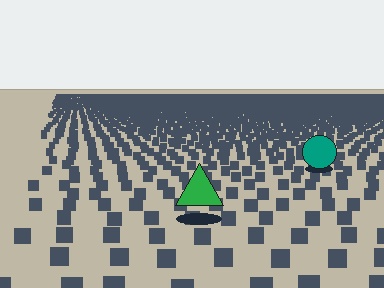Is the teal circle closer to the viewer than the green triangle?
No. The green triangle is closer — you can tell from the texture gradient: the ground texture is coarser near it.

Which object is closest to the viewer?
The green triangle is closest. The texture marks near it are larger and more spread out.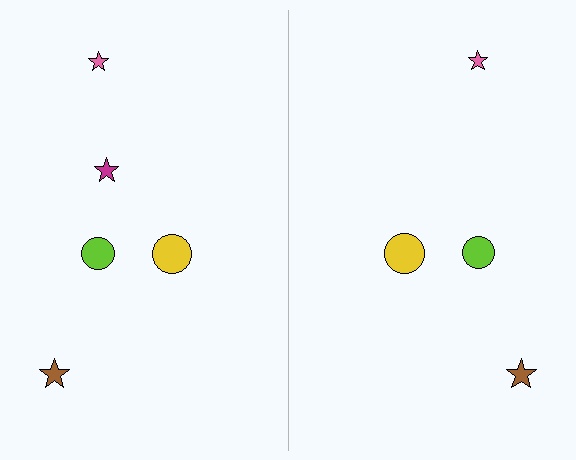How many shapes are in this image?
There are 9 shapes in this image.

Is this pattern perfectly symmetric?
No, the pattern is not perfectly symmetric. A magenta star is missing from the right side.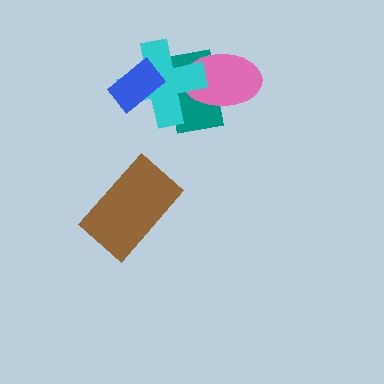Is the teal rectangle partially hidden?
Yes, it is partially covered by another shape.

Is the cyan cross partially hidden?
Yes, it is partially covered by another shape.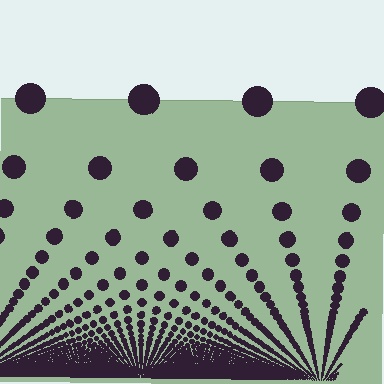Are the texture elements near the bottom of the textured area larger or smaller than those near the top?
Smaller. The gradient is inverted — elements near the bottom are smaller and denser.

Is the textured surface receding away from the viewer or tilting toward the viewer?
The surface appears to tilt toward the viewer. Texture elements get larger and sparser toward the top.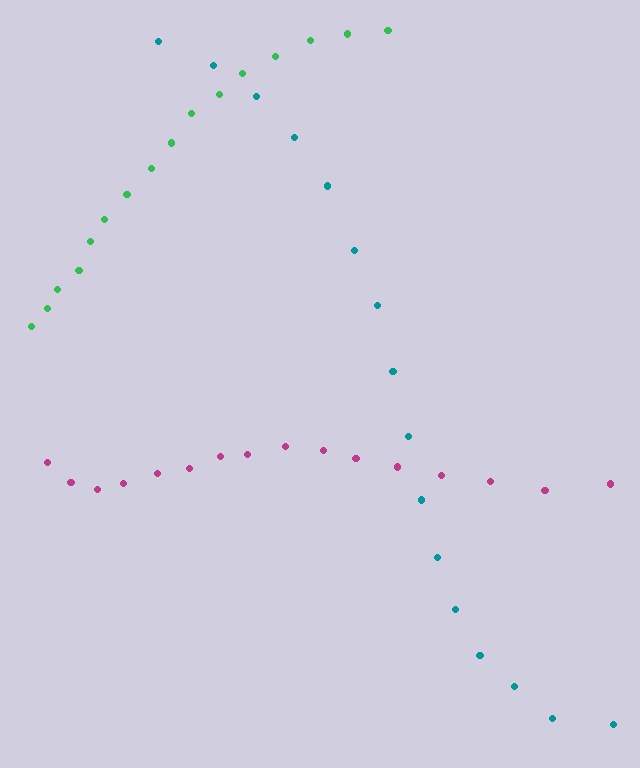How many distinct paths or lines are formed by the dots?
There are 3 distinct paths.